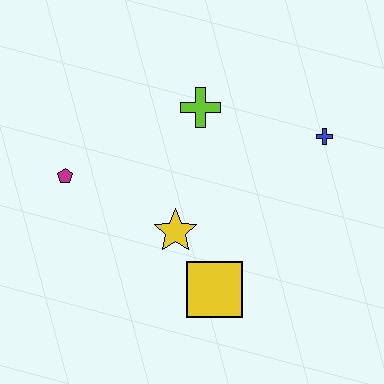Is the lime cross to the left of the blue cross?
Yes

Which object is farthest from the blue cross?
The magenta pentagon is farthest from the blue cross.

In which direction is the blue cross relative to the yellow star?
The blue cross is to the right of the yellow star.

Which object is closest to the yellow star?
The yellow square is closest to the yellow star.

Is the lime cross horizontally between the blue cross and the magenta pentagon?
Yes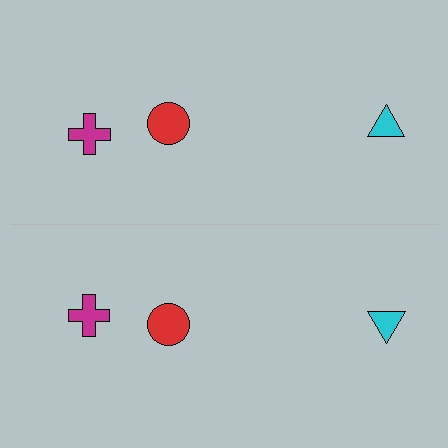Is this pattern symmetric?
Yes, this pattern has bilateral (reflection) symmetry.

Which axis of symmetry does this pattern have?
The pattern has a horizontal axis of symmetry running through the center of the image.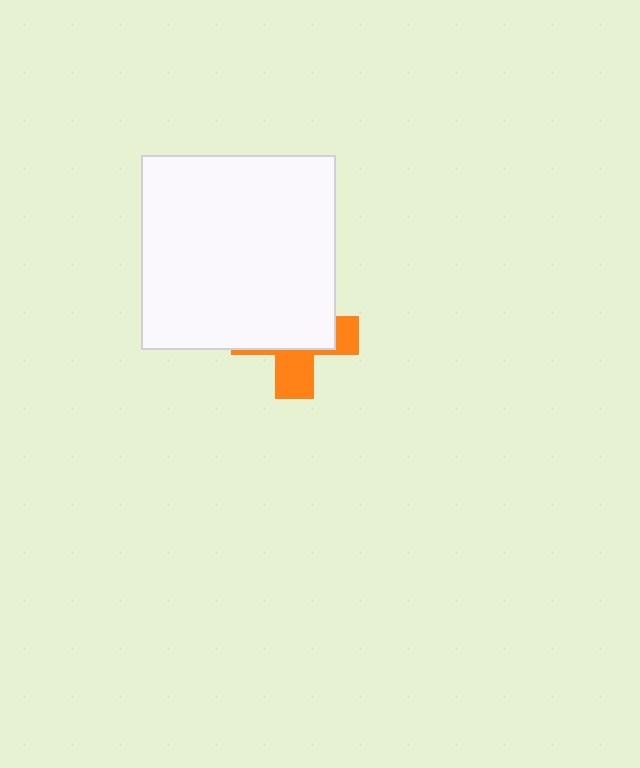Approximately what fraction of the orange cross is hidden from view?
Roughly 62% of the orange cross is hidden behind the white square.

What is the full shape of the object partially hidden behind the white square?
The partially hidden object is an orange cross.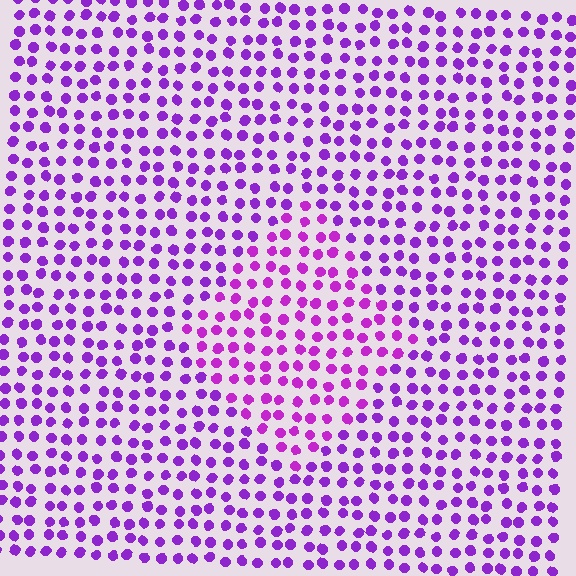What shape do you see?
I see a diamond.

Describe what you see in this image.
The image is filled with small purple elements in a uniform arrangement. A diamond-shaped region is visible where the elements are tinted to a slightly different hue, forming a subtle color boundary.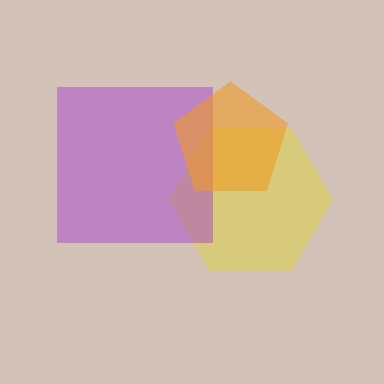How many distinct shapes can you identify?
There are 3 distinct shapes: a yellow hexagon, a purple square, an orange pentagon.